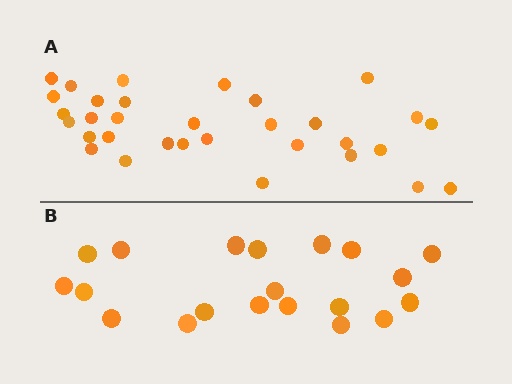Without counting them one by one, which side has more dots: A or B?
Region A (the top region) has more dots.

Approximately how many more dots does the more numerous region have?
Region A has roughly 12 or so more dots than region B.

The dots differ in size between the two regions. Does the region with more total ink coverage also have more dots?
No. Region B has more total ink coverage because its dots are larger, but region A actually contains more individual dots. Total area can be misleading — the number of items is what matters here.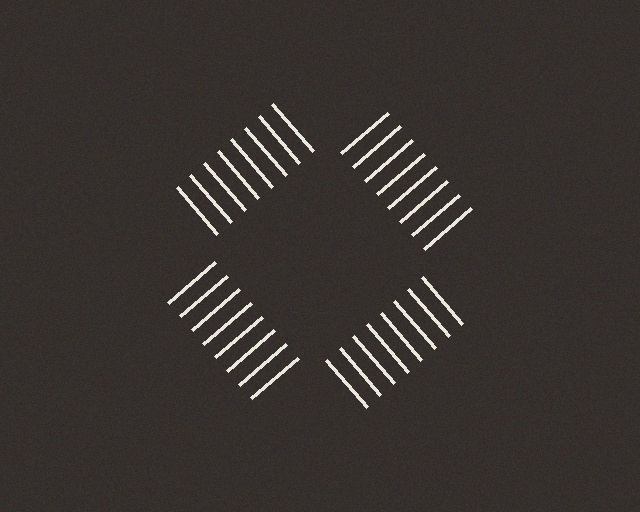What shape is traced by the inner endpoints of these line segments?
An illusory square — the line segments terminate on its edges but no continuous stroke is drawn.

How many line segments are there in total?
32 — 8 along each of the 4 edges.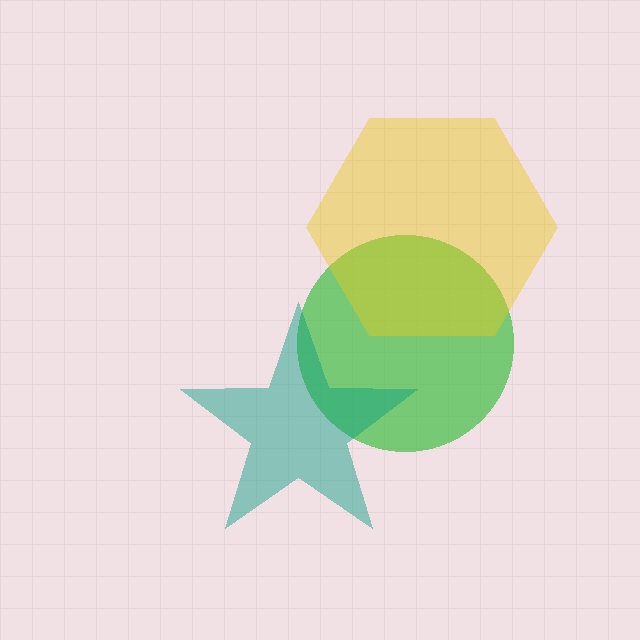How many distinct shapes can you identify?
There are 3 distinct shapes: a green circle, a yellow hexagon, a teal star.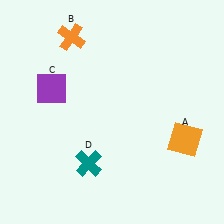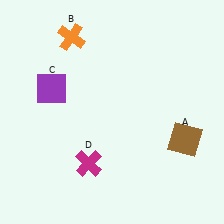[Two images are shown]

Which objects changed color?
A changed from orange to brown. D changed from teal to magenta.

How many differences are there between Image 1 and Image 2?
There are 2 differences between the two images.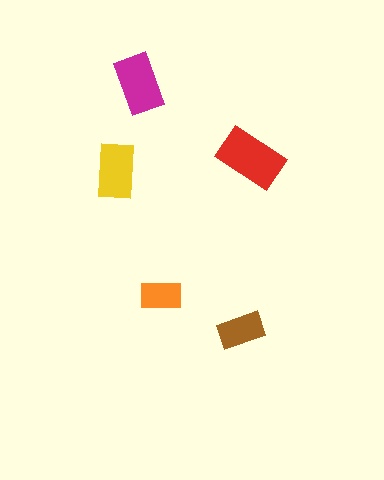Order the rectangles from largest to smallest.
the red one, the magenta one, the yellow one, the brown one, the orange one.